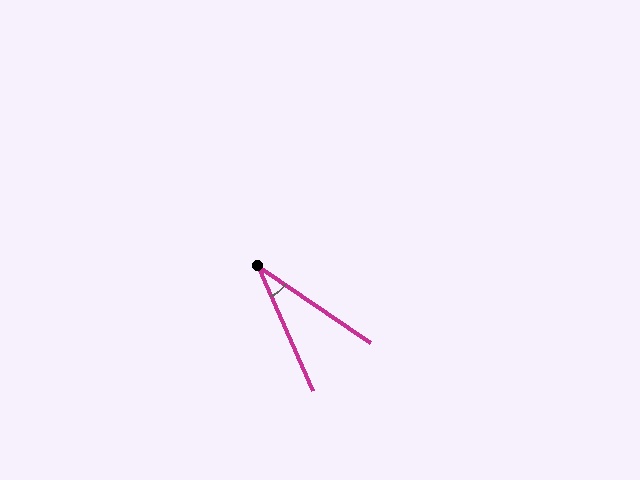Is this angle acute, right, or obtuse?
It is acute.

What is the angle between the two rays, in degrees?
Approximately 32 degrees.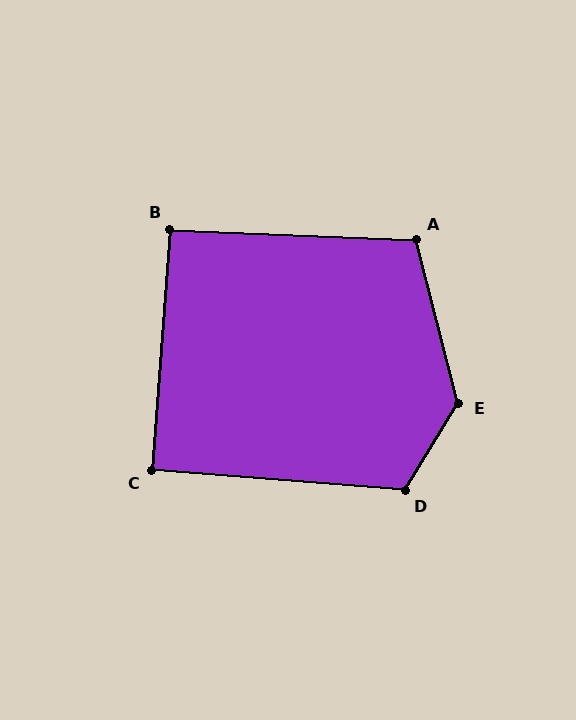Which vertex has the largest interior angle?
E, at approximately 134 degrees.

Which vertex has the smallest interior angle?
C, at approximately 90 degrees.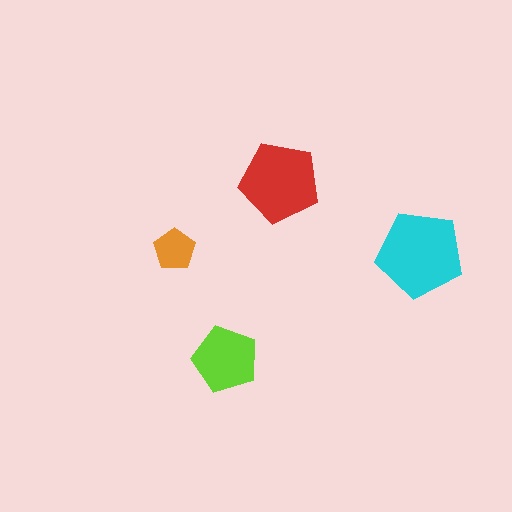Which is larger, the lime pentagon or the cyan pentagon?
The cyan one.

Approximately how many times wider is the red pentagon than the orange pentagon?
About 2 times wider.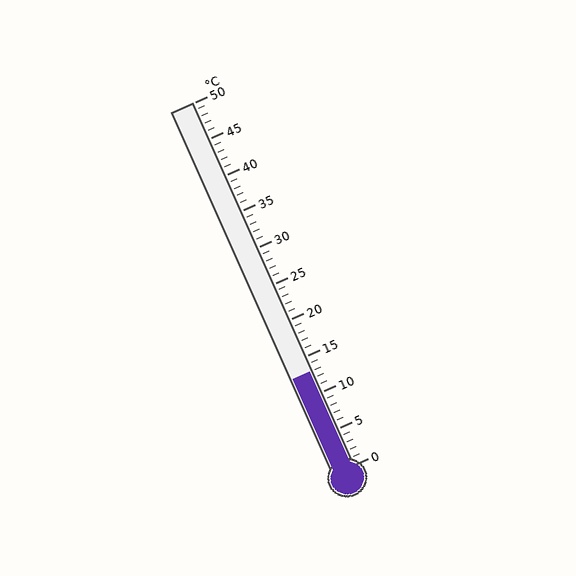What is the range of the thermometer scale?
The thermometer scale ranges from 0°C to 50°C.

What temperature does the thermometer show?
The thermometer shows approximately 13°C.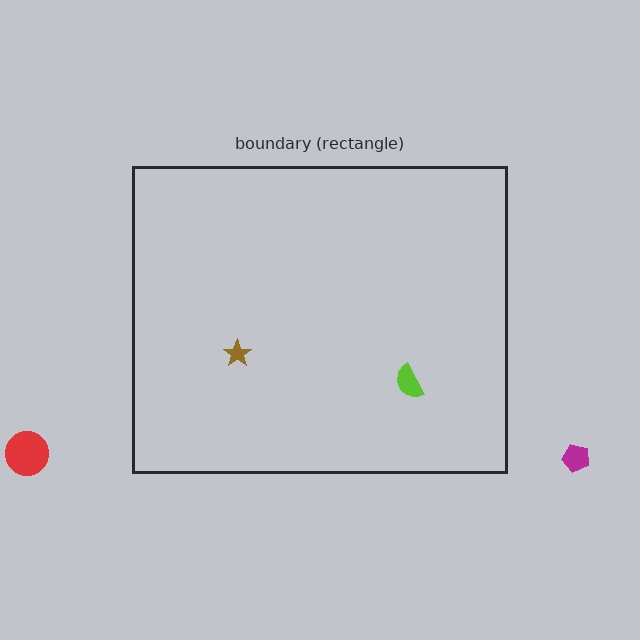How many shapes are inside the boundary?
2 inside, 2 outside.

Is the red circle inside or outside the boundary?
Outside.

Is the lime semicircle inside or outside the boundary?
Inside.